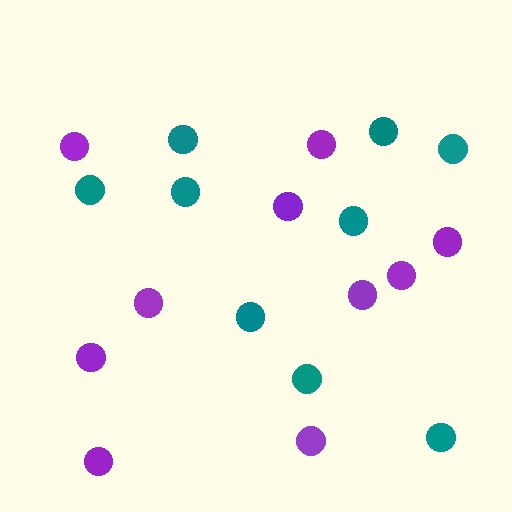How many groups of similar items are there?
There are 2 groups: one group of purple circles (10) and one group of teal circles (9).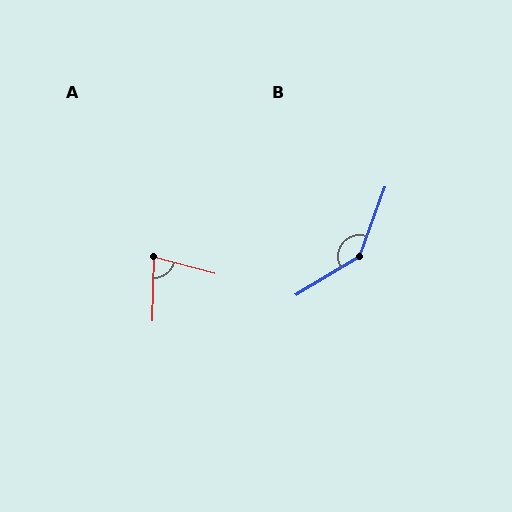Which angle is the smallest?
A, at approximately 76 degrees.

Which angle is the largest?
B, at approximately 141 degrees.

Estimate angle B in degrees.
Approximately 141 degrees.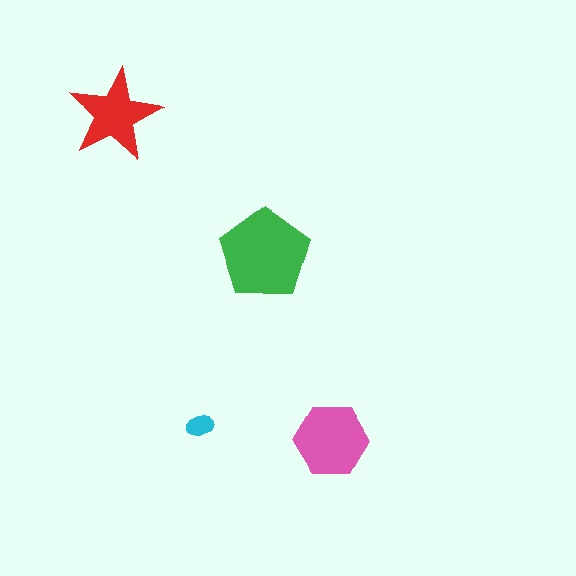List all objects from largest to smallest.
The green pentagon, the pink hexagon, the red star, the cyan ellipse.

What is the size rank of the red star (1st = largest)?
3rd.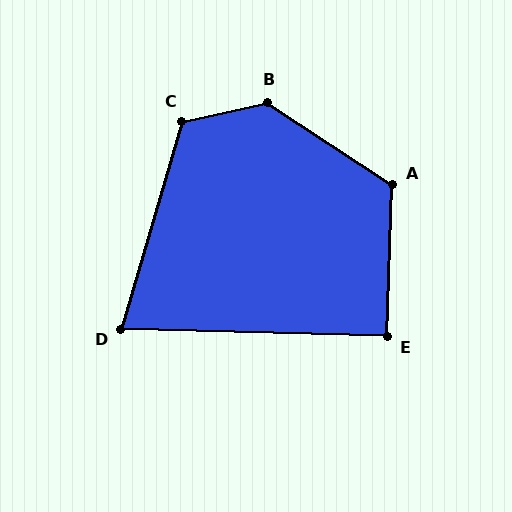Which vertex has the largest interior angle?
B, at approximately 134 degrees.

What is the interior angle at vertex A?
Approximately 121 degrees (obtuse).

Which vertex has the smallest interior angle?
D, at approximately 75 degrees.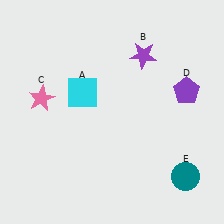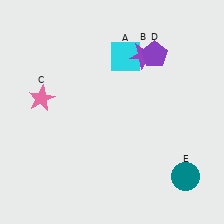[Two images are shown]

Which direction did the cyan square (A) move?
The cyan square (A) moved right.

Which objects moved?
The objects that moved are: the cyan square (A), the purple pentagon (D).